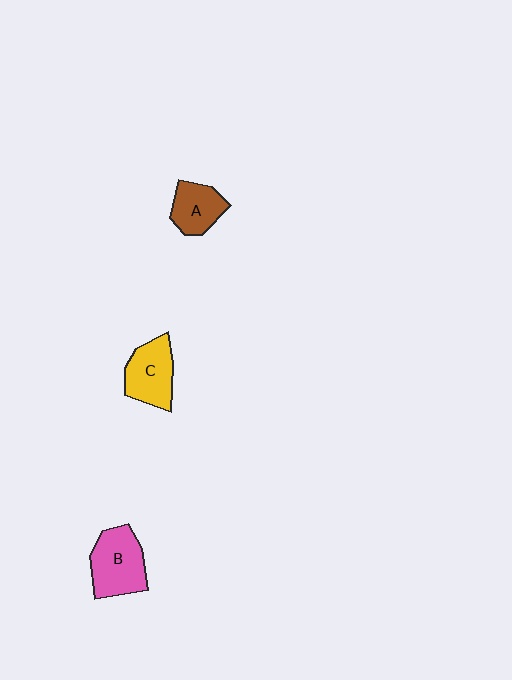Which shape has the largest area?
Shape B (pink).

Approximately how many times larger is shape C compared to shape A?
Approximately 1.3 times.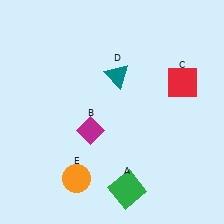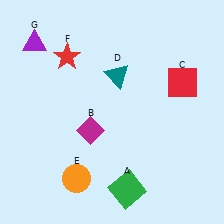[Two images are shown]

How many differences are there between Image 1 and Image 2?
There are 2 differences between the two images.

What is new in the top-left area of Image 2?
A purple triangle (G) was added in the top-left area of Image 2.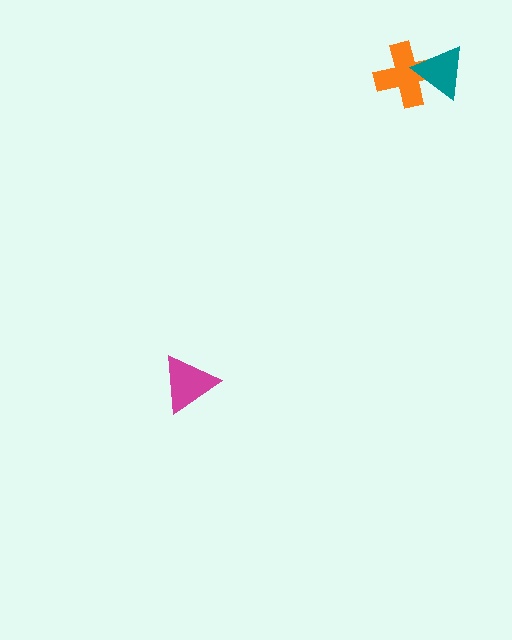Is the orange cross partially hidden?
Yes, it is partially covered by another shape.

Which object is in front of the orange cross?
The teal triangle is in front of the orange cross.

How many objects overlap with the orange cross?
1 object overlaps with the orange cross.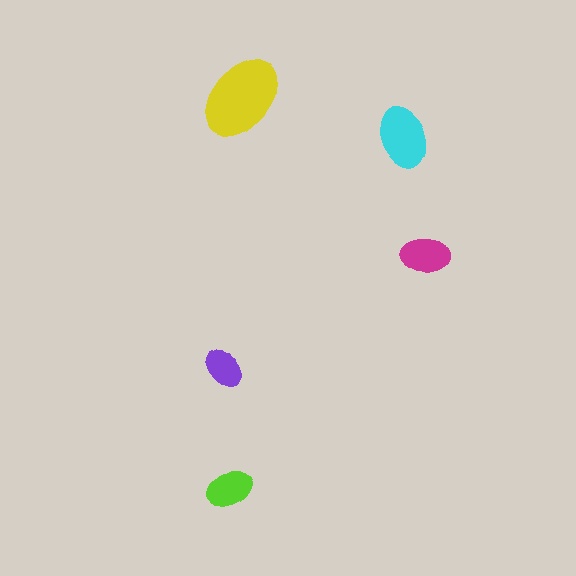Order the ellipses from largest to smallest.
the yellow one, the cyan one, the magenta one, the lime one, the purple one.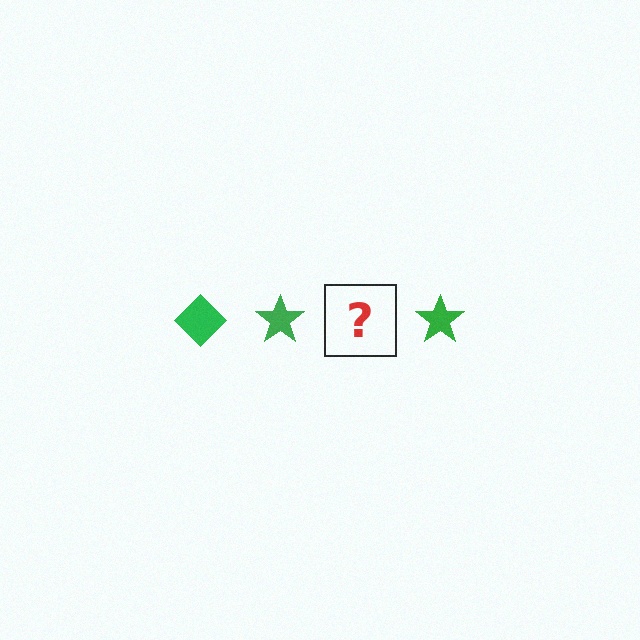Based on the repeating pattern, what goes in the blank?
The blank should be a green diamond.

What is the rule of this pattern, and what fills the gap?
The rule is that the pattern cycles through diamond, star shapes in green. The gap should be filled with a green diamond.